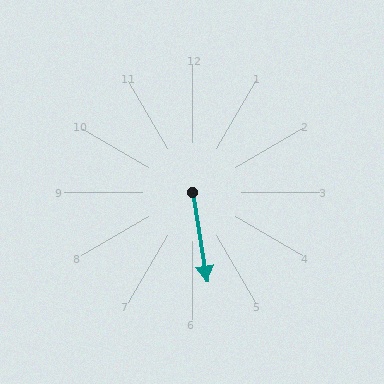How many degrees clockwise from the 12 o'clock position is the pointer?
Approximately 171 degrees.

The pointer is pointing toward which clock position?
Roughly 6 o'clock.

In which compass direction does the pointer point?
South.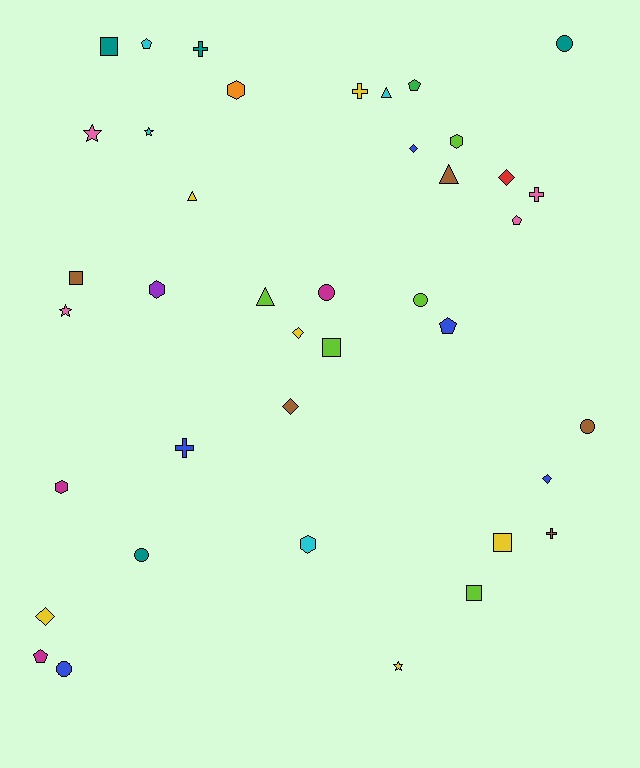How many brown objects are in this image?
There are 5 brown objects.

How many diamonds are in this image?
There are 6 diamonds.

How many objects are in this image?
There are 40 objects.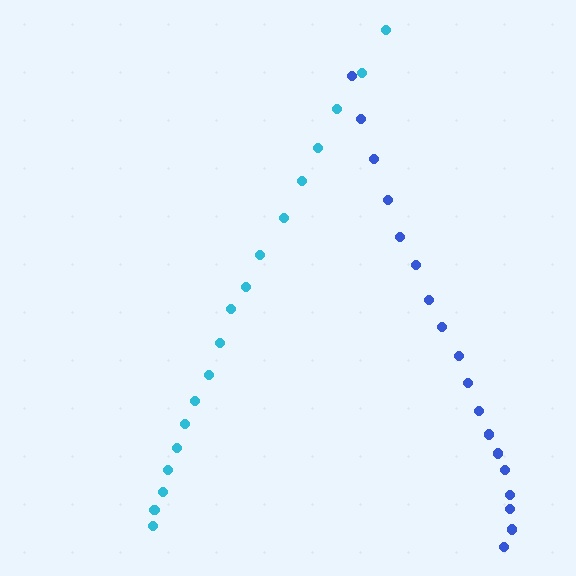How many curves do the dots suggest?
There are 2 distinct paths.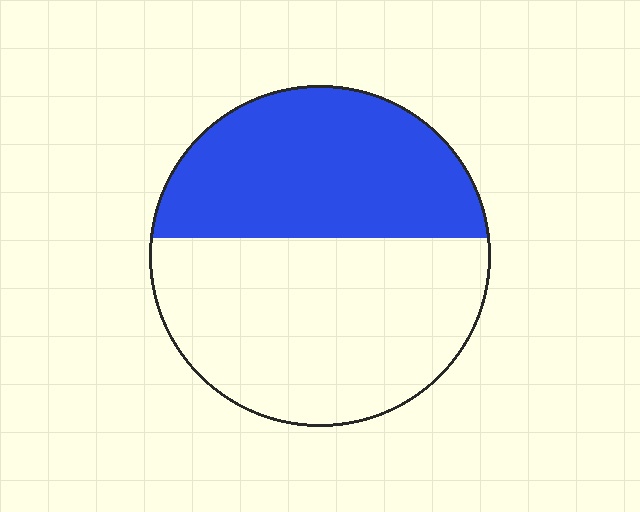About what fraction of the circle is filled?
About two fifths (2/5).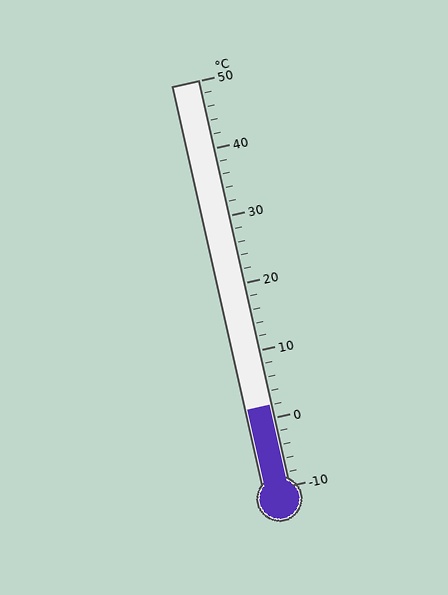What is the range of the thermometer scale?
The thermometer scale ranges from -10°C to 50°C.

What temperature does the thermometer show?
The thermometer shows approximately 2°C.